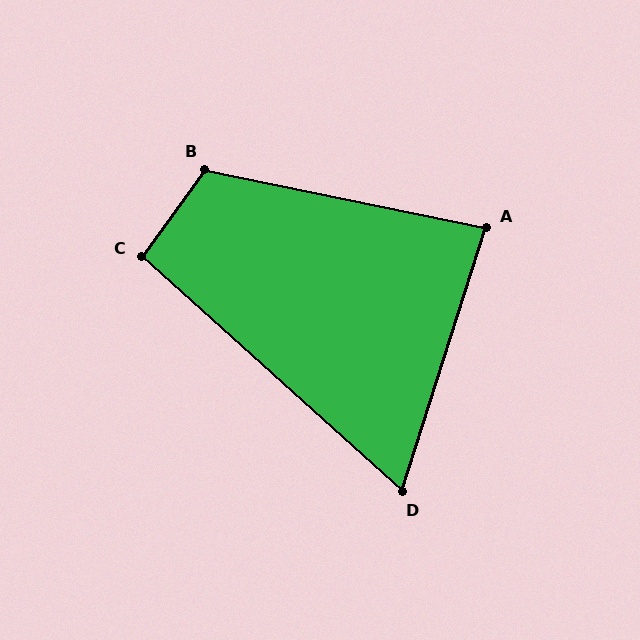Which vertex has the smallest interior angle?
D, at approximately 66 degrees.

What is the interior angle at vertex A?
Approximately 84 degrees (acute).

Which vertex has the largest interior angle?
B, at approximately 114 degrees.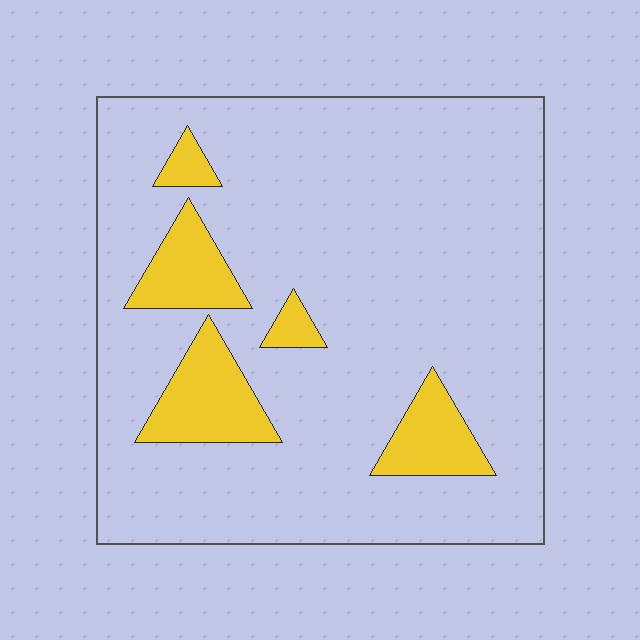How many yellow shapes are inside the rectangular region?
5.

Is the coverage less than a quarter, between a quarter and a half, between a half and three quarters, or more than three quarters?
Less than a quarter.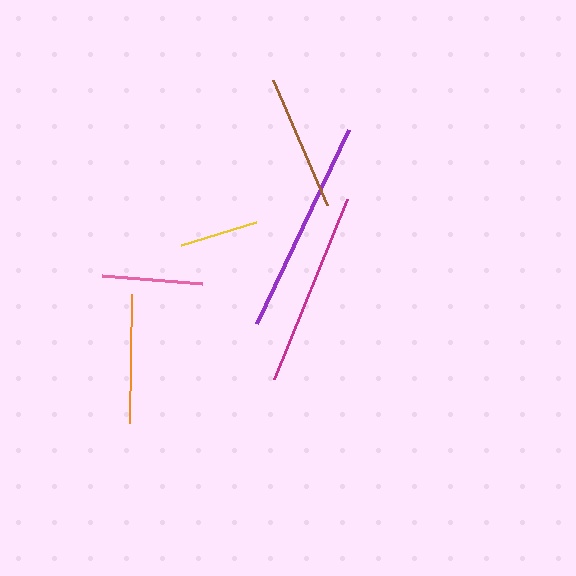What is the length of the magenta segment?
The magenta segment is approximately 194 pixels long.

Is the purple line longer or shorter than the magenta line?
The purple line is longer than the magenta line.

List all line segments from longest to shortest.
From longest to shortest: purple, magenta, brown, orange, pink, yellow.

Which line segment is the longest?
The purple line is the longest at approximately 215 pixels.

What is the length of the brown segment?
The brown segment is approximately 136 pixels long.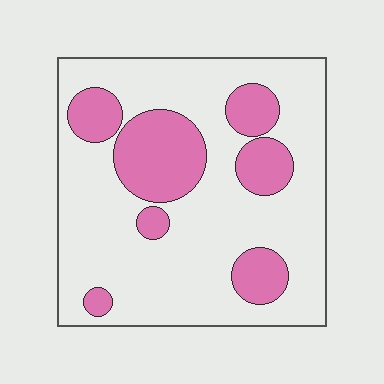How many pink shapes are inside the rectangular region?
7.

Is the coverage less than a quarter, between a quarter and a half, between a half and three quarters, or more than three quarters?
Between a quarter and a half.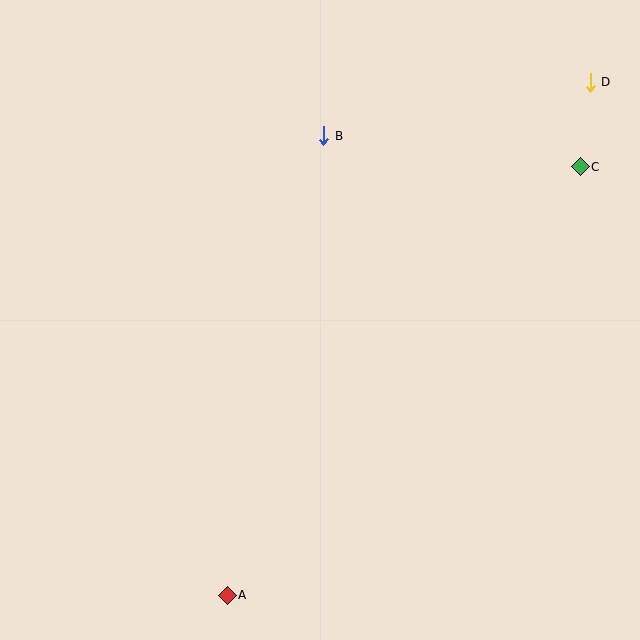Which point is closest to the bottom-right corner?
Point A is closest to the bottom-right corner.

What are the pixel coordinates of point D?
Point D is at (590, 82).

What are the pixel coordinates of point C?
Point C is at (580, 167).